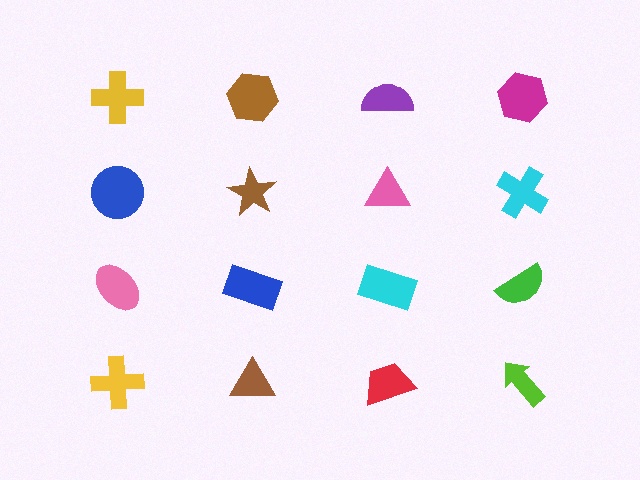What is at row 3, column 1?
A pink ellipse.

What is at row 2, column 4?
A cyan cross.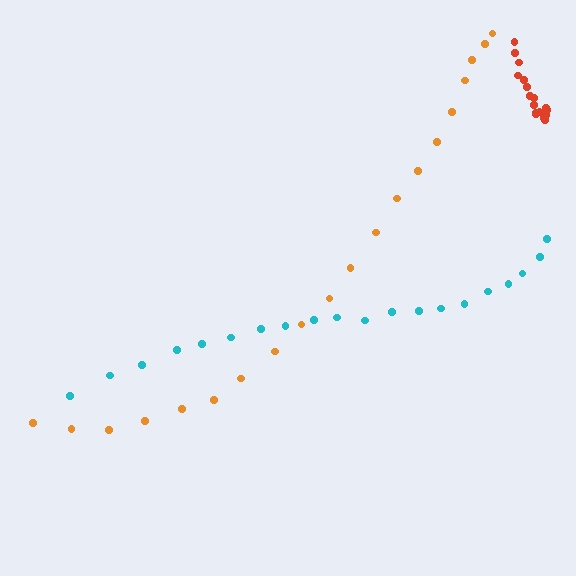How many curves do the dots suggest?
There are 3 distinct paths.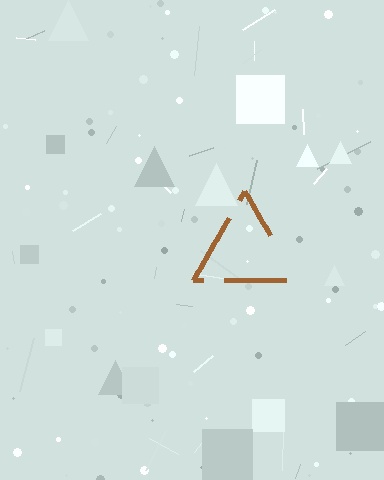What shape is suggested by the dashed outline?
The dashed outline suggests a triangle.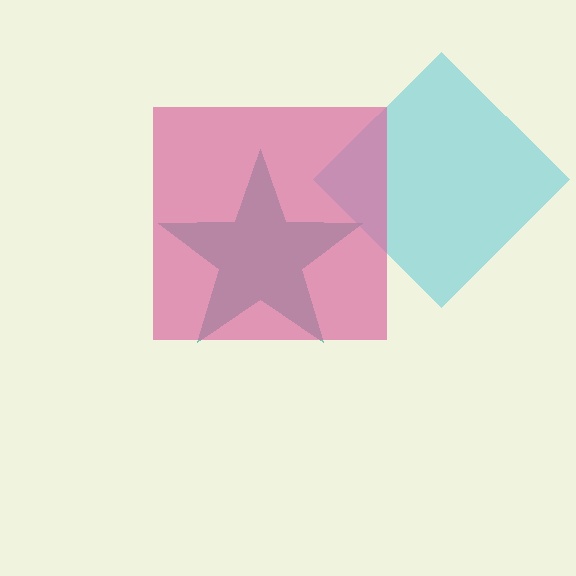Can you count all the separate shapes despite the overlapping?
Yes, there are 3 separate shapes.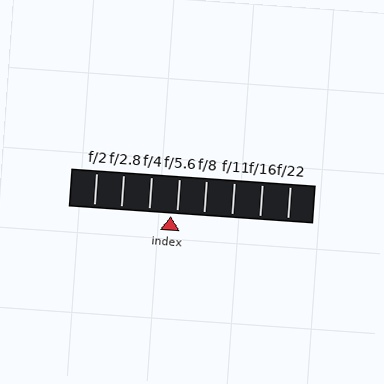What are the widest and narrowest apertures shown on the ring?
The widest aperture shown is f/2 and the narrowest is f/22.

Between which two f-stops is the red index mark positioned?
The index mark is between f/4 and f/5.6.